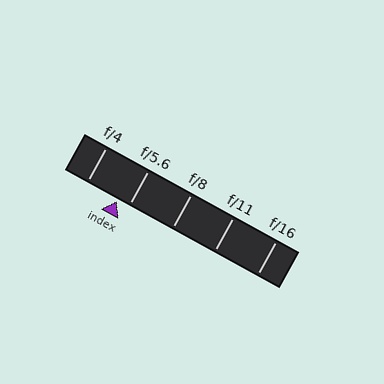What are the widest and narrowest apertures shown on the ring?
The widest aperture shown is f/4 and the narrowest is f/16.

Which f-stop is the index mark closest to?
The index mark is closest to f/5.6.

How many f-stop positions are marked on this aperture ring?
There are 5 f-stop positions marked.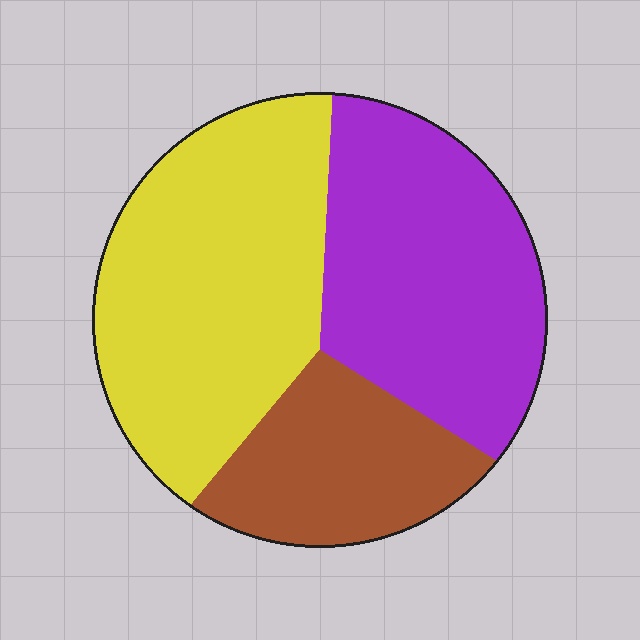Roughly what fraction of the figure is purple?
Purple covers roughly 35% of the figure.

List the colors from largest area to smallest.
From largest to smallest: yellow, purple, brown.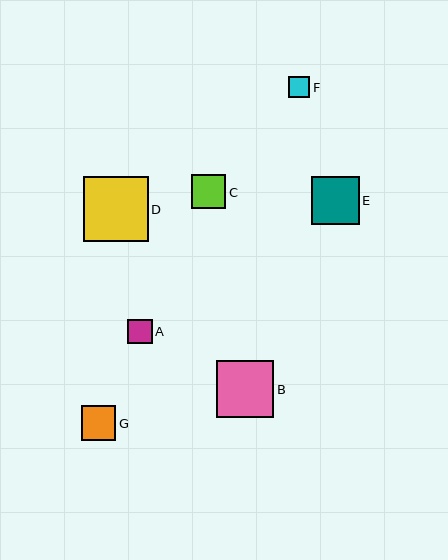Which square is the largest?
Square D is the largest with a size of approximately 65 pixels.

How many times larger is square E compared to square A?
Square E is approximately 1.9 times the size of square A.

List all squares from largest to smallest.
From largest to smallest: D, B, E, G, C, A, F.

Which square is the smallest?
Square F is the smallest with a size of approximately 21 pixels.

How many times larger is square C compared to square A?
Square C is approximately 1.4 times the size of square A.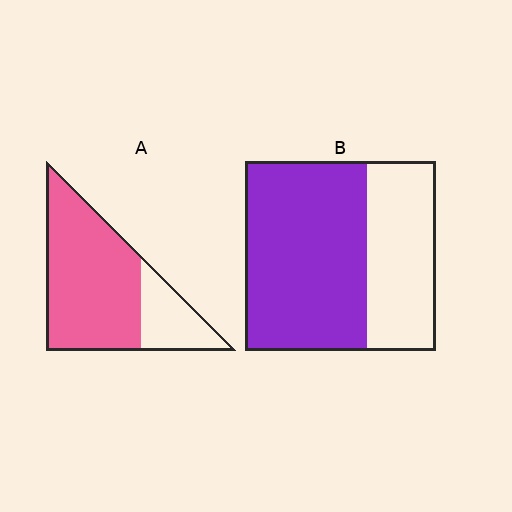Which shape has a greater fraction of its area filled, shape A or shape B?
Shape A.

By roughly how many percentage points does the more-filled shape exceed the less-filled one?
By roughly 10 percentage points (A over B).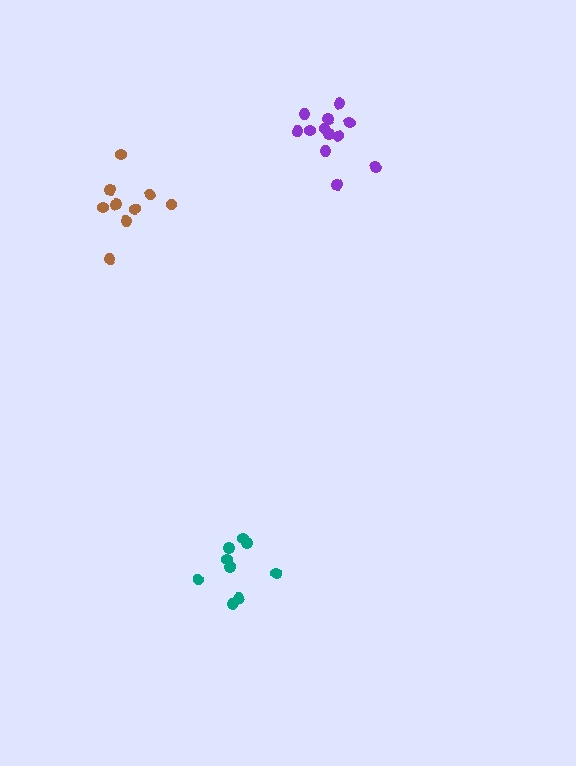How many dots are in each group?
Group 1: 9 dots, Group 2: 9 dots, Group 3: 12 dots (30 total).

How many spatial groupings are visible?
There are 3 spatial groupings.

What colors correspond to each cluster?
The clusters are colored: teal, brown, purple.